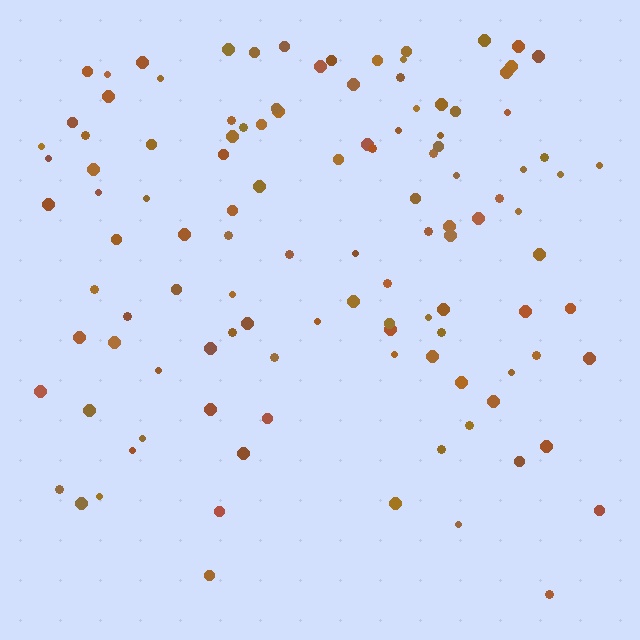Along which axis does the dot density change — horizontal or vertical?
Vertical.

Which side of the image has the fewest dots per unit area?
The bottom.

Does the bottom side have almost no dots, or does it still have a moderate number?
Still a moderate number, just noticeably fewer than the top.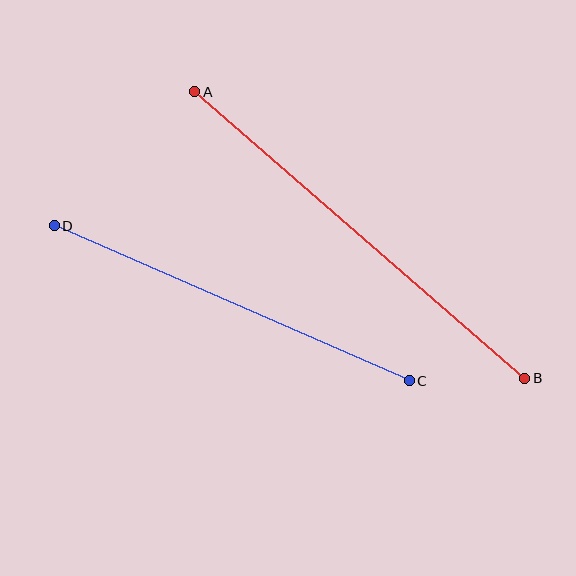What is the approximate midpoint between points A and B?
The midpoint is at approximately (360, 235) pixels.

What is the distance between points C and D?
The distance is approximately 387 pixels.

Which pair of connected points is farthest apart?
Points A and B are farthest apart.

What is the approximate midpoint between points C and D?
The midpoint is at approximately (232, 303) pixels.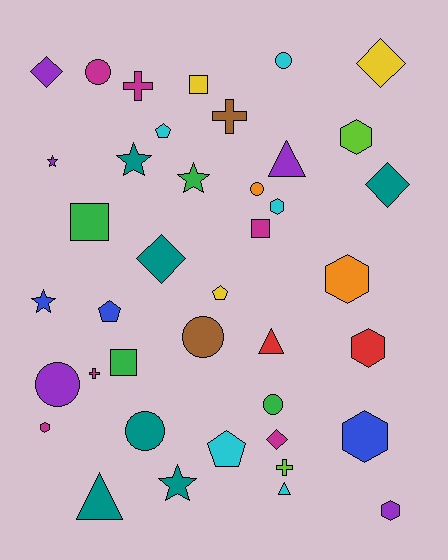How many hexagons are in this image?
There are 7 hexagons.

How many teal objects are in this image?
There are 6 teal objects.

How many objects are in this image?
There are 40 objects.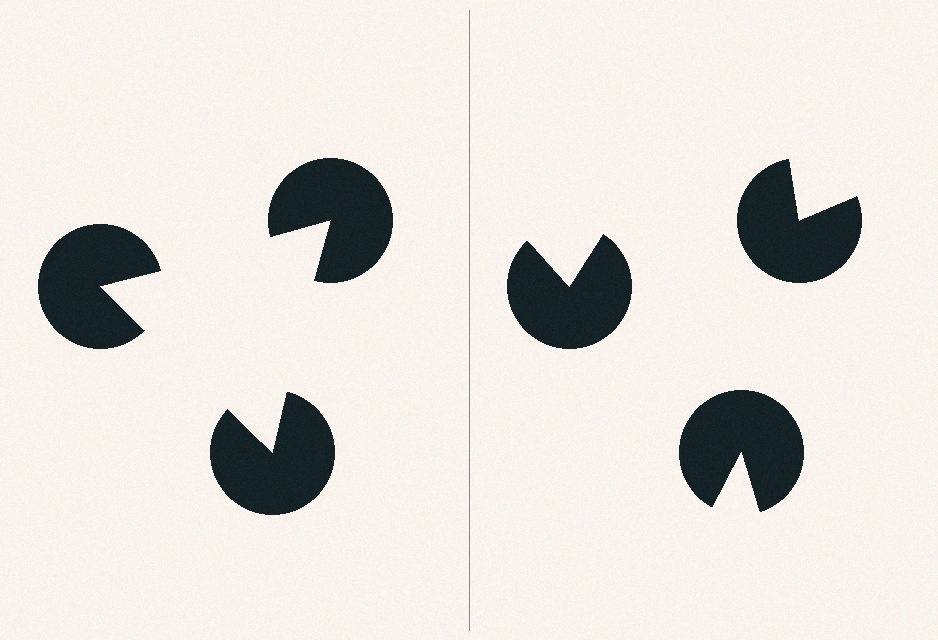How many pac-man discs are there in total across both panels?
6 — 3 on each side.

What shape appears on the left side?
An illusory triangle.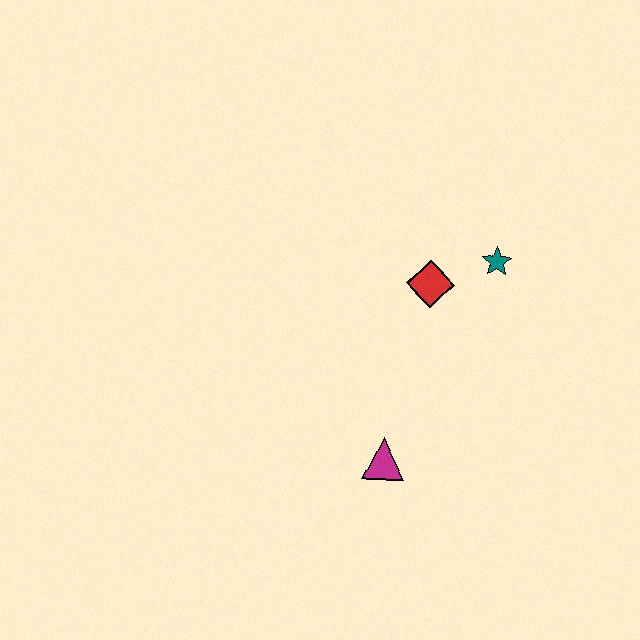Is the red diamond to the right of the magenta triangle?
Yes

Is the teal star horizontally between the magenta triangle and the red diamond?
No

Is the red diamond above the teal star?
No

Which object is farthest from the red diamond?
The magenta triangle is farthest from the red diamond.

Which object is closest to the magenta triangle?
The red diamond is closest to the magenta triangle.